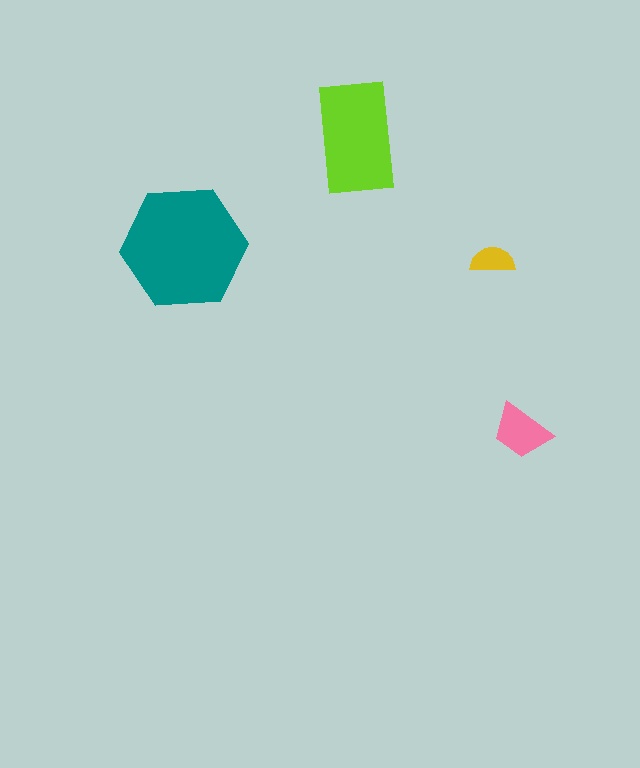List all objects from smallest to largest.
The yellow semicircle, the pink trapezoid, the lime rectangle, the teal hexagon.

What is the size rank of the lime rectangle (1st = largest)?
2nd.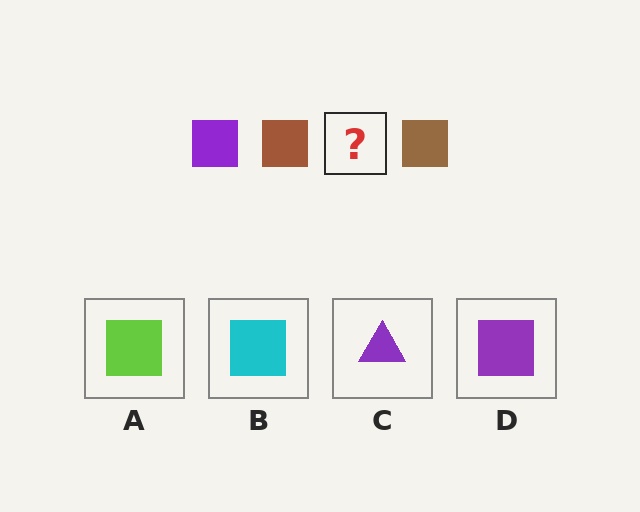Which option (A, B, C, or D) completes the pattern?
D.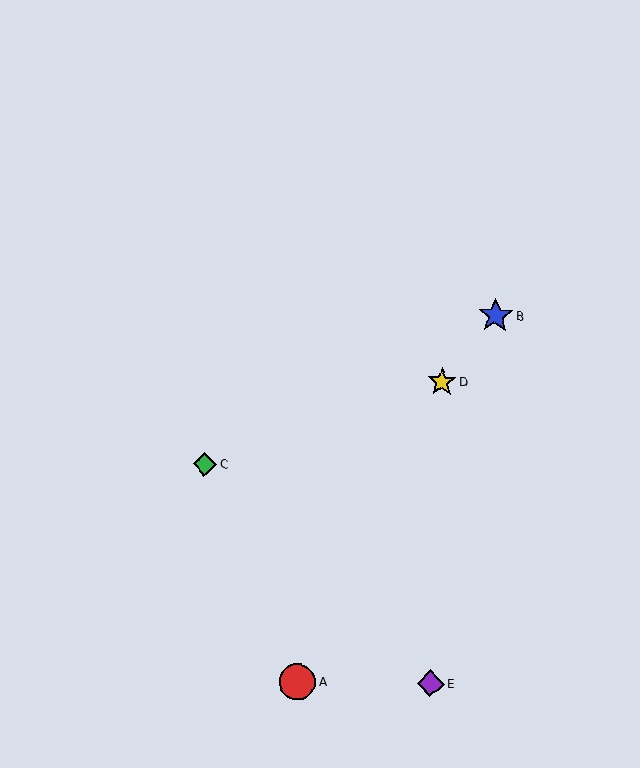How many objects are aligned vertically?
2 objects (D, E) are aligned vertically.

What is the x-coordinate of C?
Object C is at x≈205.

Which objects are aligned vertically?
Objects D, E are aligned vertically.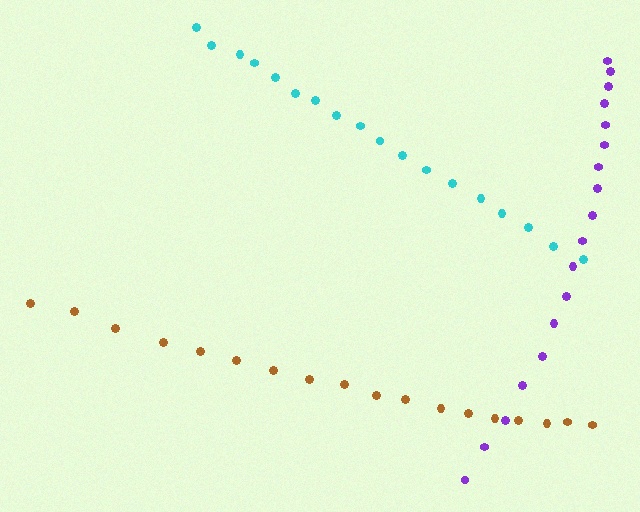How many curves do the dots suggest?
There are 3 distinct paths.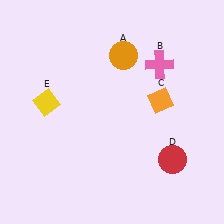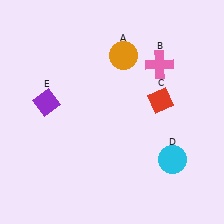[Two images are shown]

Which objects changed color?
C changed from orange to red. D changed from red to cyan. E changed from yellow to purple.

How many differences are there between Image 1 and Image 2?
There are 3 differences between the two images.